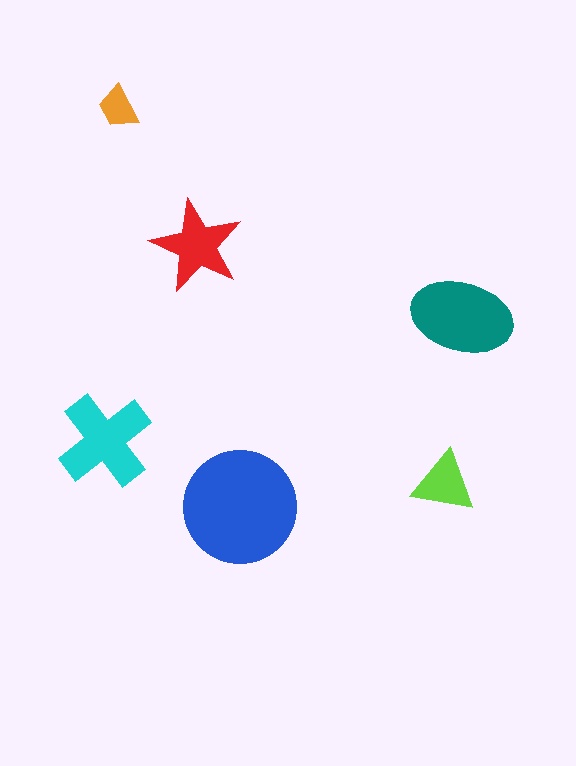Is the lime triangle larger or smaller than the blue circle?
Smaller.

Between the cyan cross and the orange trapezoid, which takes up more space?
The cyan cross.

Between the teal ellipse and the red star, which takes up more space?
The teal ellipse.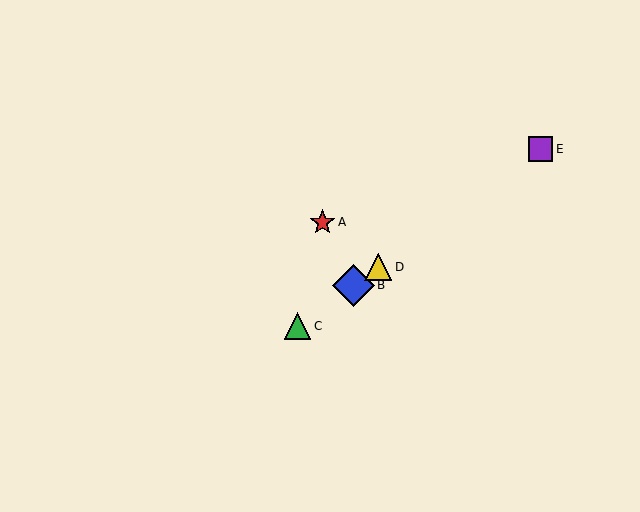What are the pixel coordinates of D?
Object D is at (378, 267).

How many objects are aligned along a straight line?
4 objects (B, C, D, E) are aligned along a straight line.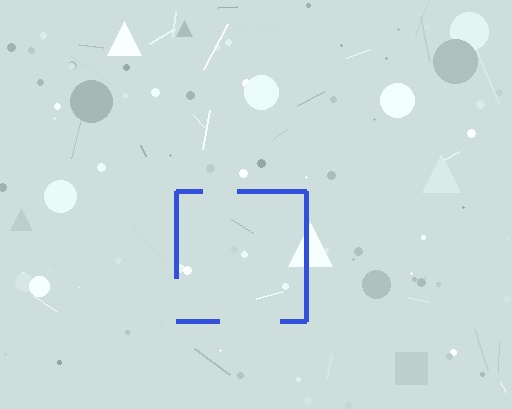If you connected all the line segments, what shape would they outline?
They would outline a square.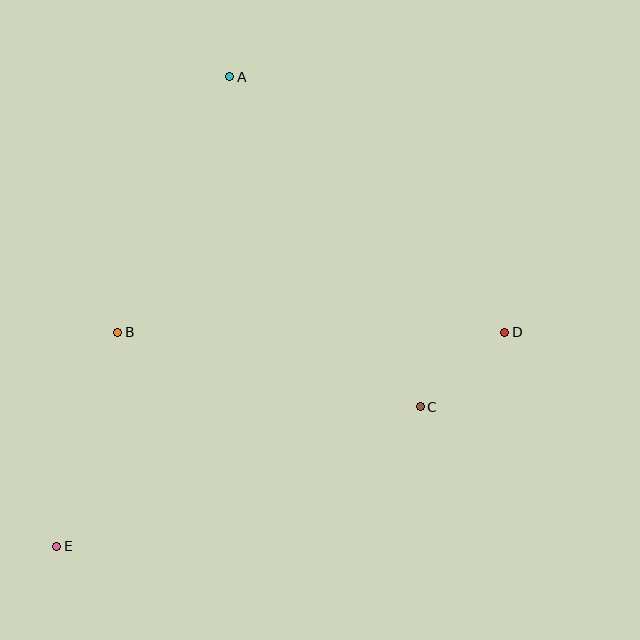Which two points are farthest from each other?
Points A and E are farthest from each other.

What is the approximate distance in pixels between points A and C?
The distance between A and C is approximately 381 pixels.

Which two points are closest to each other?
Points C and D are closest to each other.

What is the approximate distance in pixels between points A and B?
The distance between A and B is approximately 279 pixels.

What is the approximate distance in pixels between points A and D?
The distance between A and D is approximately 375 pixels.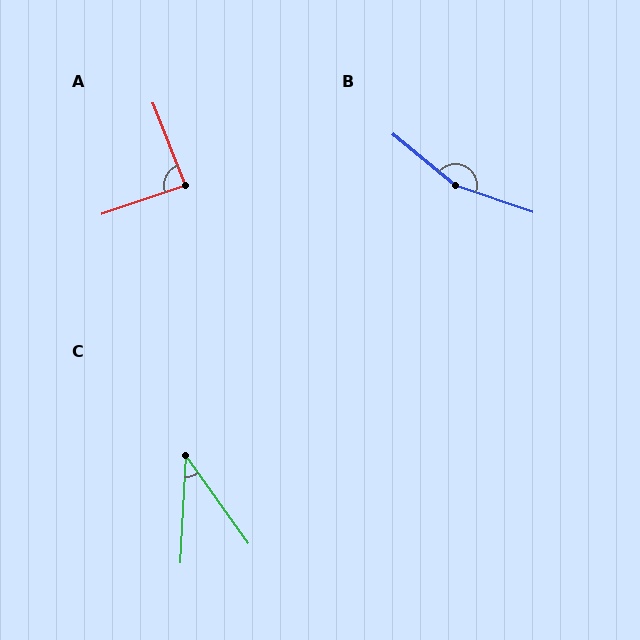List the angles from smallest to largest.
C (38°), A (87°), B (160°).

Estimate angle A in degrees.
Approximately 87 degrees.